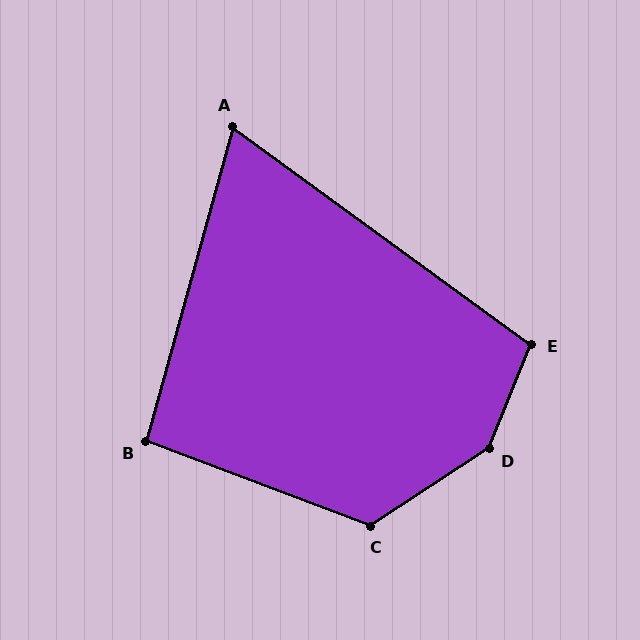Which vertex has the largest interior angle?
D, at approximately 145 degrees.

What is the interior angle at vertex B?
Approximately 95 degrees (obtuse).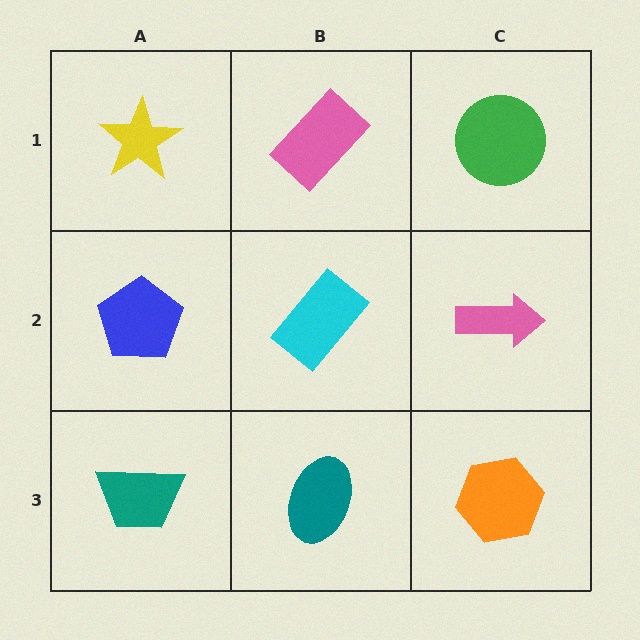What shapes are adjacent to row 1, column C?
A pink arrow (row 2, column C), a pink rectangle (row 1, column B).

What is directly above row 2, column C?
A green circle.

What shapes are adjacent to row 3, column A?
A blue pentagon (row 2, column A), a teal ellipse (row 3, column B).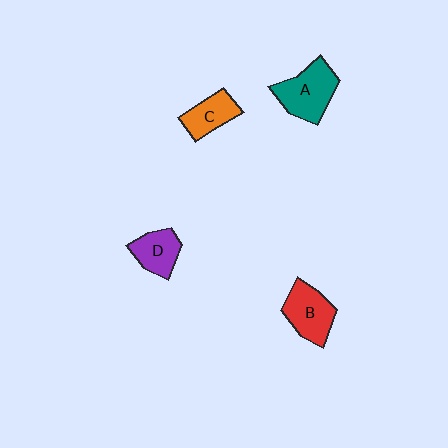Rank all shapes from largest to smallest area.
From largest to smallest: A (teal), B (red), D (purple), C (orange).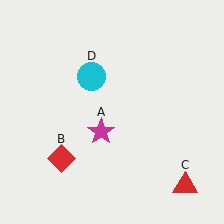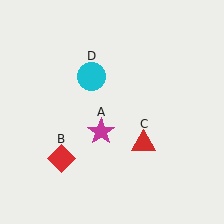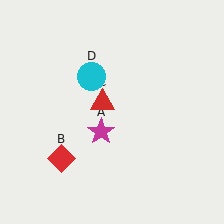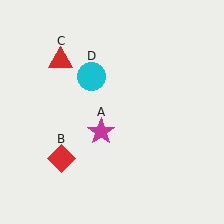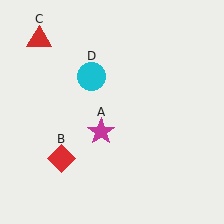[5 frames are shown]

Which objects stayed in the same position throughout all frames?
Magenta star (object A) and red diamond (object B) and cyan circle (object D) remained stationary.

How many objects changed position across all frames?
1 object changed position: red triangle (object C).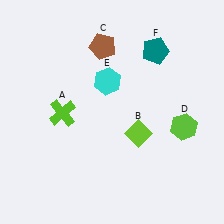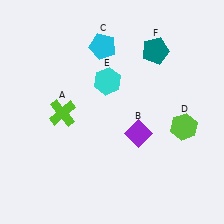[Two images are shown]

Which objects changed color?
B changed from lime to purple. C changed from brown to cyan.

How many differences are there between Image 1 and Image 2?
There are 2 differences between the two images.